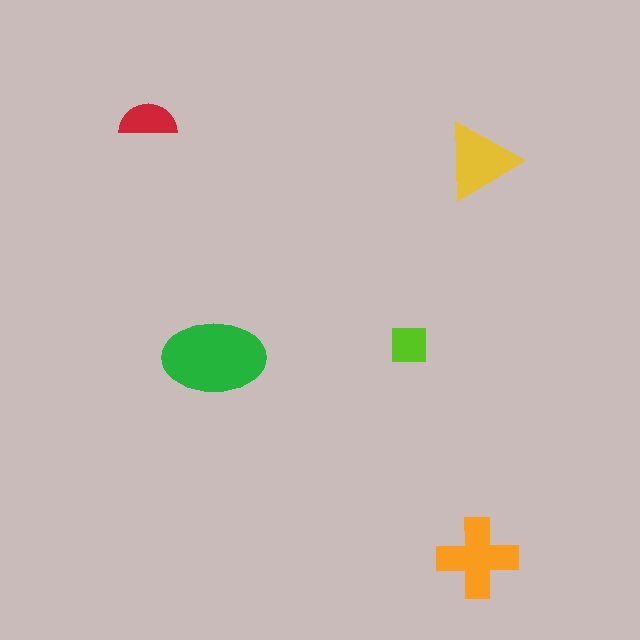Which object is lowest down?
The orange cross is bottommost.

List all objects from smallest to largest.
The lime square, the red semicircle, the yellow triangle, the orange cross, the green ellipse.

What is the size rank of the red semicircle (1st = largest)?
4th.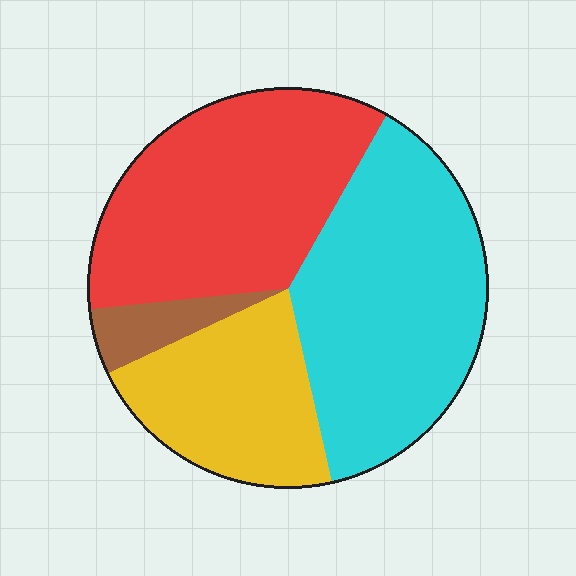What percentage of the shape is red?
Red covers around 35% of the shape.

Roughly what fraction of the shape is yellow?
Yellow takes up about one fifth (1/5) of the shape.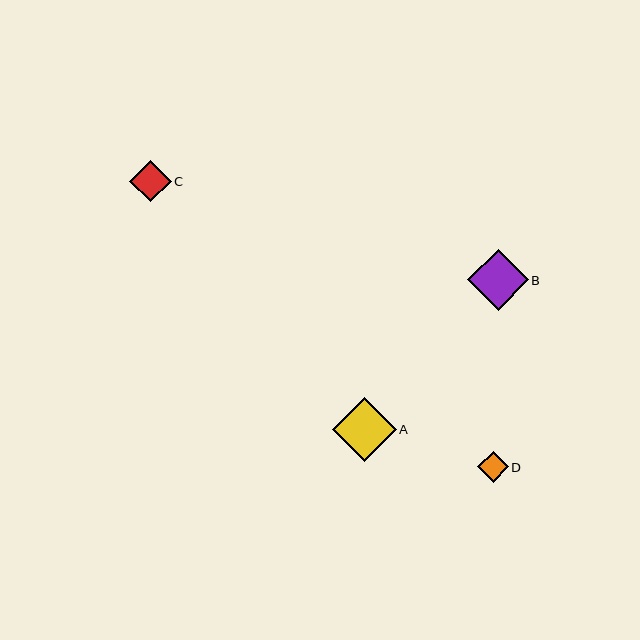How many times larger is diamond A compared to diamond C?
Diamond A is approximately 1.5 times the size of diamond C.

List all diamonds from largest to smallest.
From largest to smallest: A, B, C, D.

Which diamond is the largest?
Diamond A is the largest with a size of approximately 64 pixels.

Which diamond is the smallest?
Diamond D is the smallest with a size of approximately 31 pixels.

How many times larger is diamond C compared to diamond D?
Diamond C is approximately 1.3 times the size of diamond D.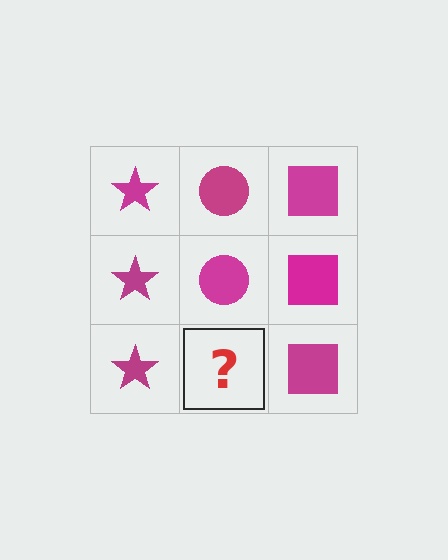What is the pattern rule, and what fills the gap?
The rule is that each column has a consistent shape. The gap should be filled with a magenta circle.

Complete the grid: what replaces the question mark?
The question mark should be replaced with a magenta circle.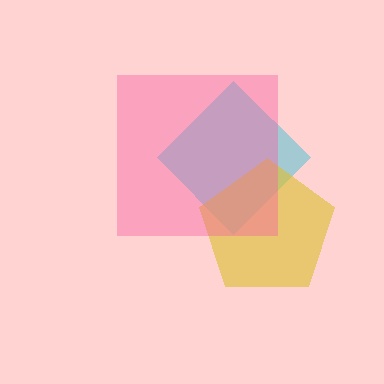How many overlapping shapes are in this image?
There are 3 overlapping shapes in the image.